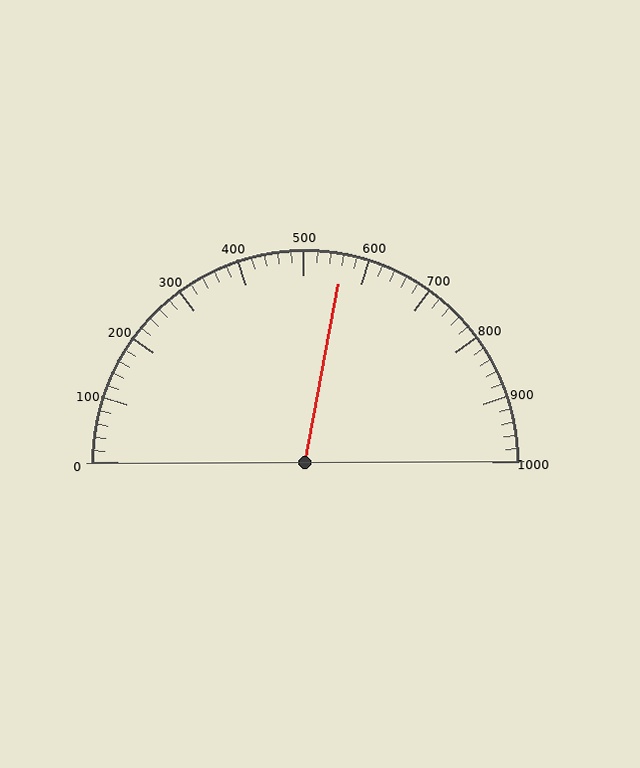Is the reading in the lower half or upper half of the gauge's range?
The reading is in the upper half of the range (0 to 1000).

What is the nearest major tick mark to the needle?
The nearest major tick mark is 600.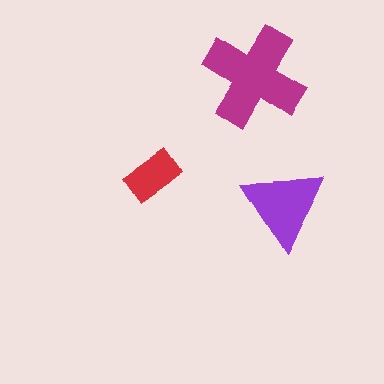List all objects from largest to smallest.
The magenta cross, the purple triangle, the red rectangle.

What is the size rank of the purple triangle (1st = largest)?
2nd.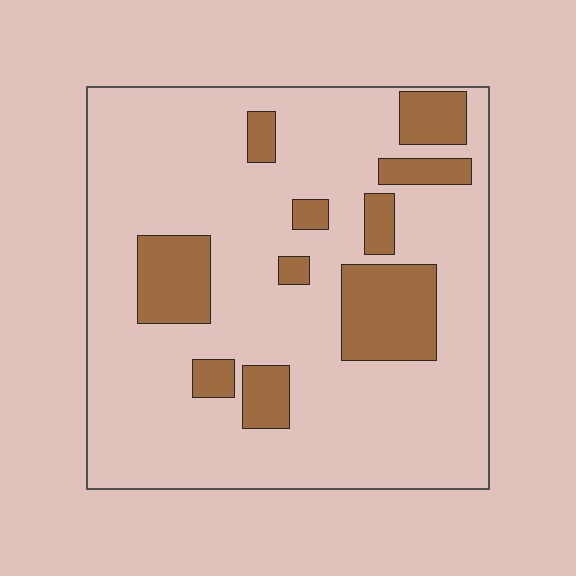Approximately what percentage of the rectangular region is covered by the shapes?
Approximately 20%.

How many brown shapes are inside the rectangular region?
10.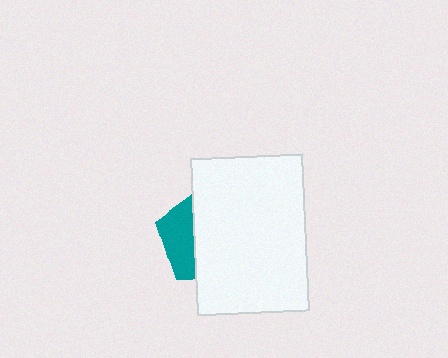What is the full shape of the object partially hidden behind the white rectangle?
The partially hidden object is a teal pentagon.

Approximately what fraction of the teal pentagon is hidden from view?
Roughly 66% of the teal pentagon is hidden behind the white rectangle.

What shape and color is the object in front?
The object in front is a white rectangle.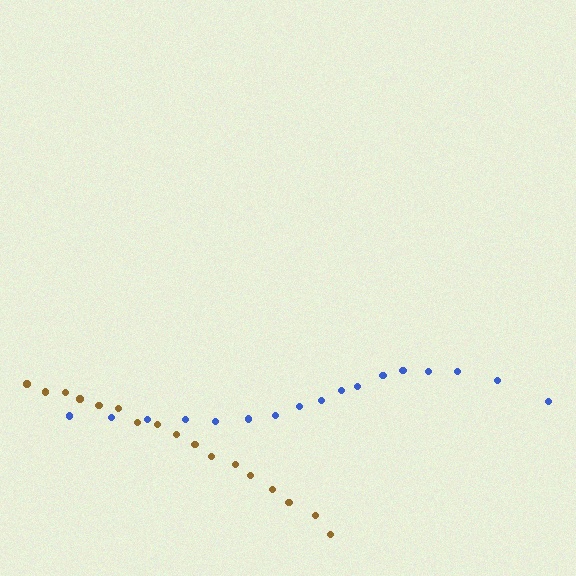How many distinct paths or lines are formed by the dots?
There are 2 distinct paths.